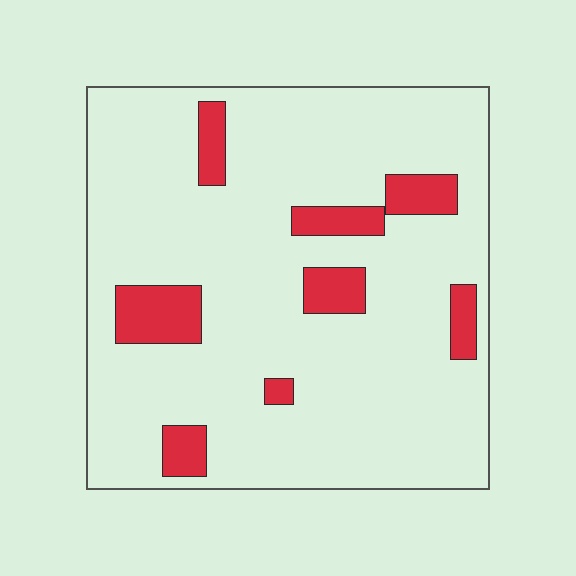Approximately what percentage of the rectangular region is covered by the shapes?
Approximately 15%.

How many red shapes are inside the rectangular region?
8.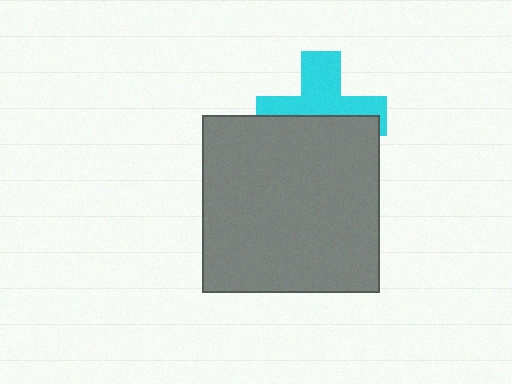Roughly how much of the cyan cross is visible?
About half of it is visible (roughly 51%).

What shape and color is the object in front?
The object in front is a gray square.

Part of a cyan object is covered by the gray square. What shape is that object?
It is a cross.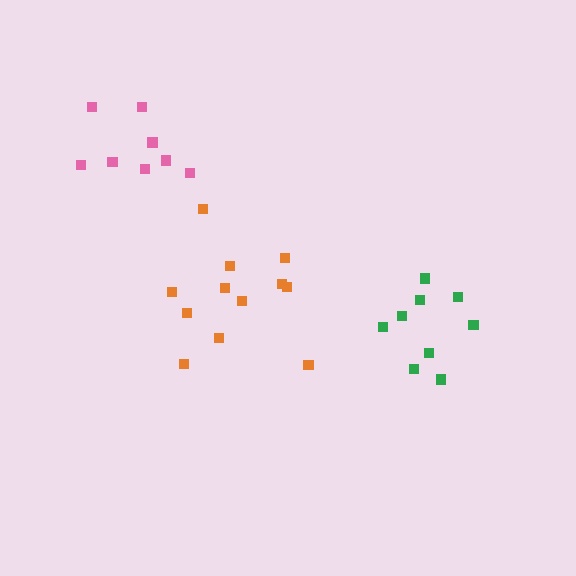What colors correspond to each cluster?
The clusters are colored: orange, pink, green.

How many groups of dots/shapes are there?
There are 3 groups.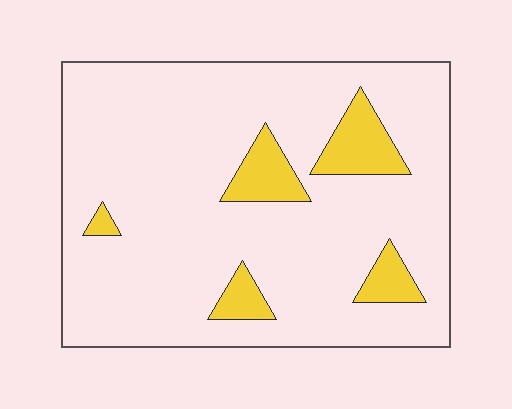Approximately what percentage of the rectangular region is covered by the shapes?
Approximately 10%.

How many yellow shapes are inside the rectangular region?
5.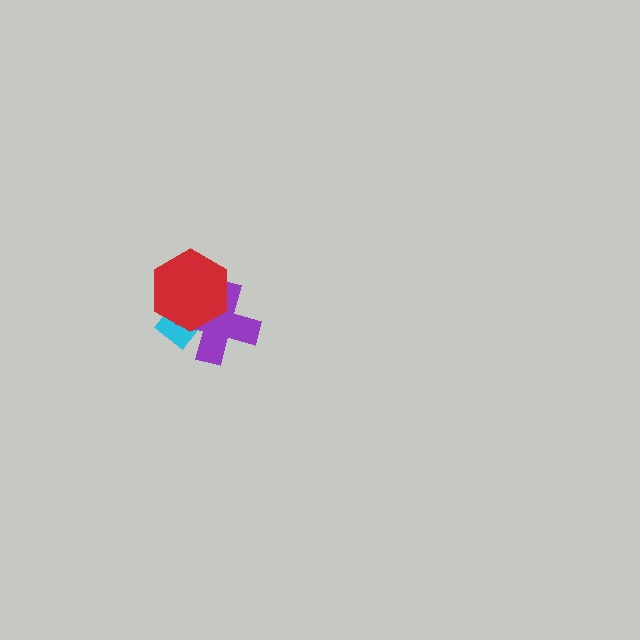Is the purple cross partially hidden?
Yes, it is partially covered by another shape.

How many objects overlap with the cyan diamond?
2 objects overlap with the cyan diamond.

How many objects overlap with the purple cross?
2 objects overlap with the purple cross.